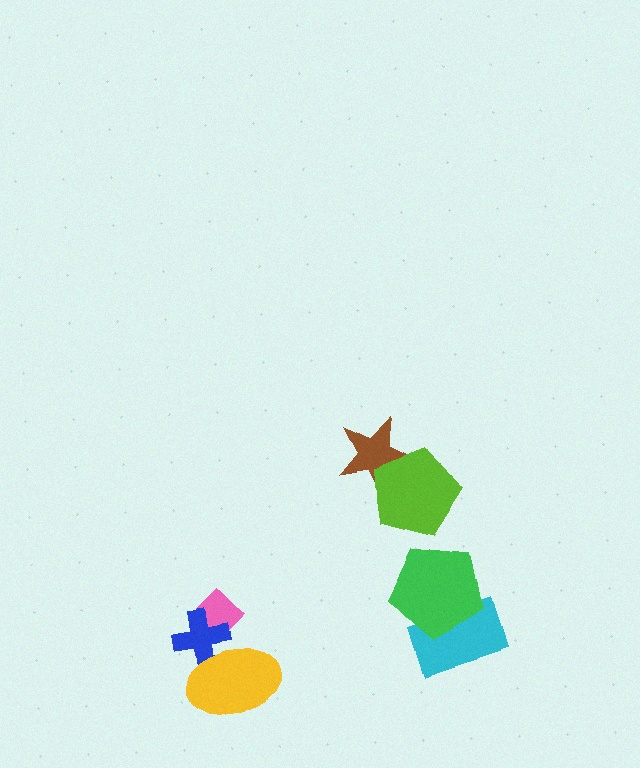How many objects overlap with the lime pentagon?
1 object overlaps with the lime pentagon.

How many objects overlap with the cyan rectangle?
1 object overlaps with the cyan rectangle.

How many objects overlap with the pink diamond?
1 object overlaps with the pink diamond.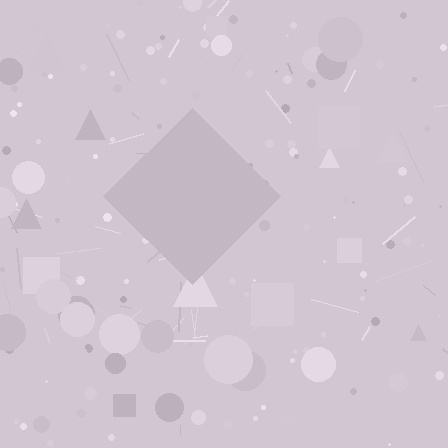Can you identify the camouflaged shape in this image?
The camouflaged shape is a diamond.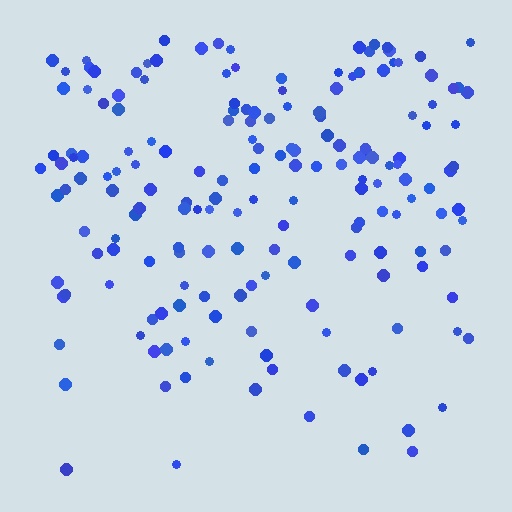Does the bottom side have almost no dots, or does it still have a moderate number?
Still a moderate number, just noticeably fewer than the top.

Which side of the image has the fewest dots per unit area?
The bottom.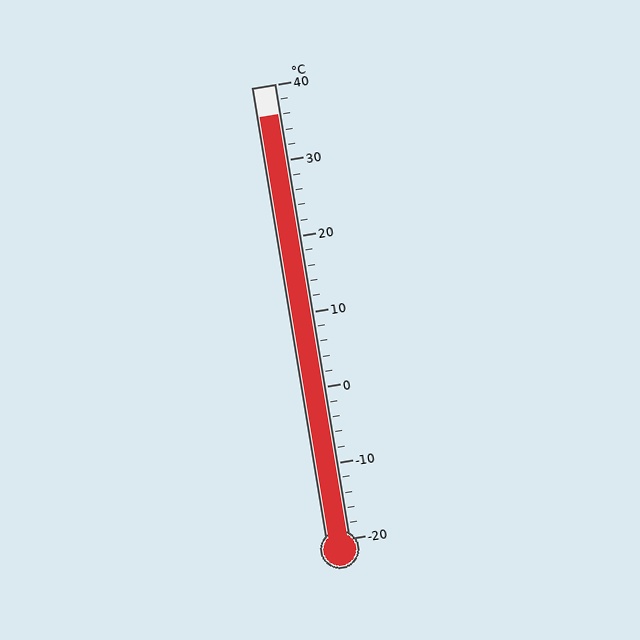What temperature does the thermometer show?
The thermometer shows approximately 36°C.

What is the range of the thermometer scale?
The thermometer scale ranges from -20°C to 40°C.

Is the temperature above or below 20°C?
The temperature is above 20°C.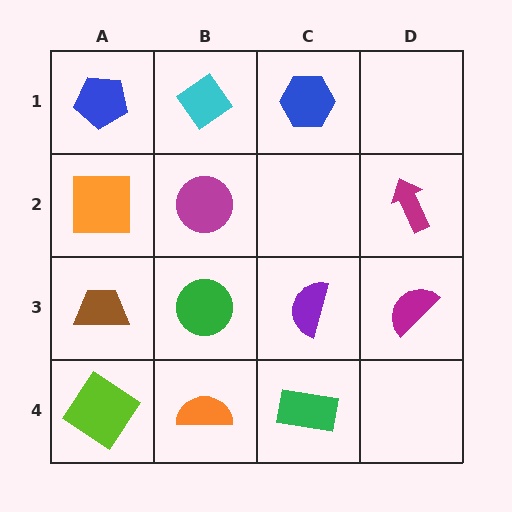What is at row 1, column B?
A cyan diamond.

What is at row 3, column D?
A magenta semicircle.